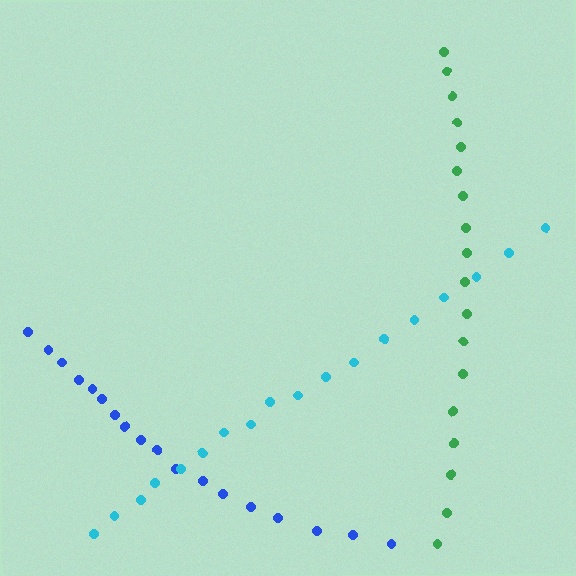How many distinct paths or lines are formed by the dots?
There are 3 distinct paths.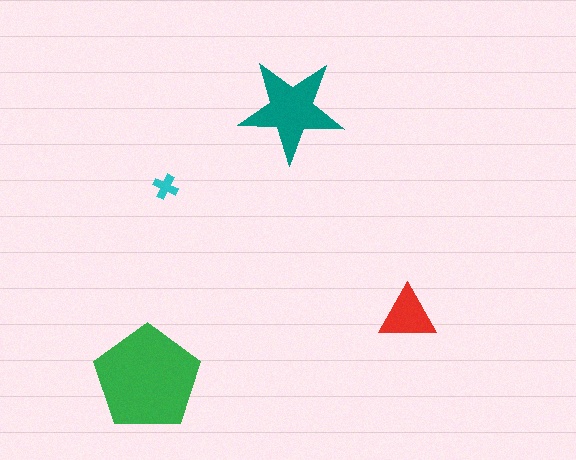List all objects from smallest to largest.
The cyan cross, the red triangle, the teal star, the green pentagon.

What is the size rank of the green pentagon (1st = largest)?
1st.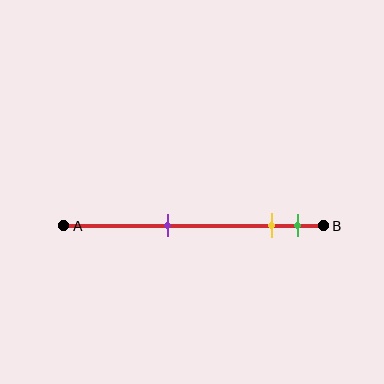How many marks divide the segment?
There are 3 marks dividing the segment.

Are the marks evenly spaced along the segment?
No, the marks are not evenly spaced.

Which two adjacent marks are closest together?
The yellow and green marks are the closest adjacent pair.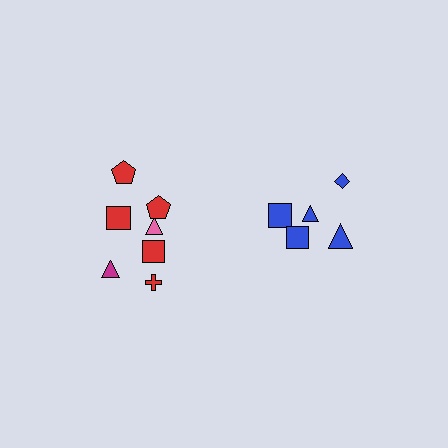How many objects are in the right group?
There are 5 objects.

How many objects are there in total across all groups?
There are 12 objects.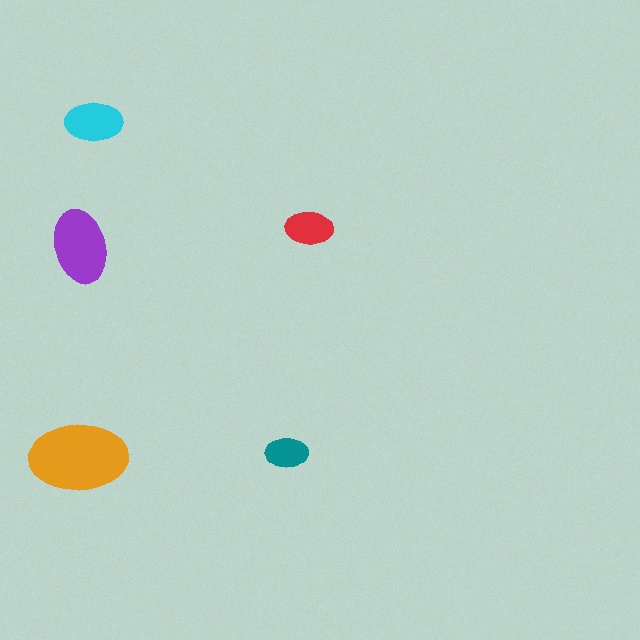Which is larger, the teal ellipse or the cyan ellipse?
The cyan one.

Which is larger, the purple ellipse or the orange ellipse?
The orange one.